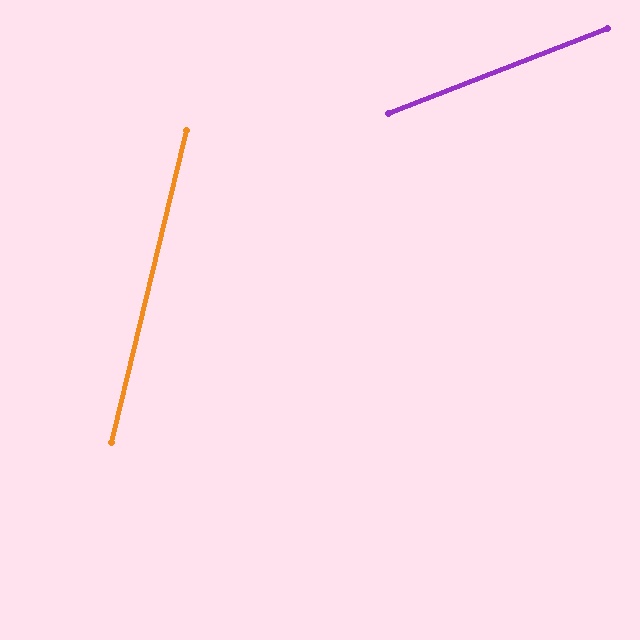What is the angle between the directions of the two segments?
Approximately 55 degrees.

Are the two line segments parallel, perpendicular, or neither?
Neither parallel nor perpendicular — they differ by about 55°.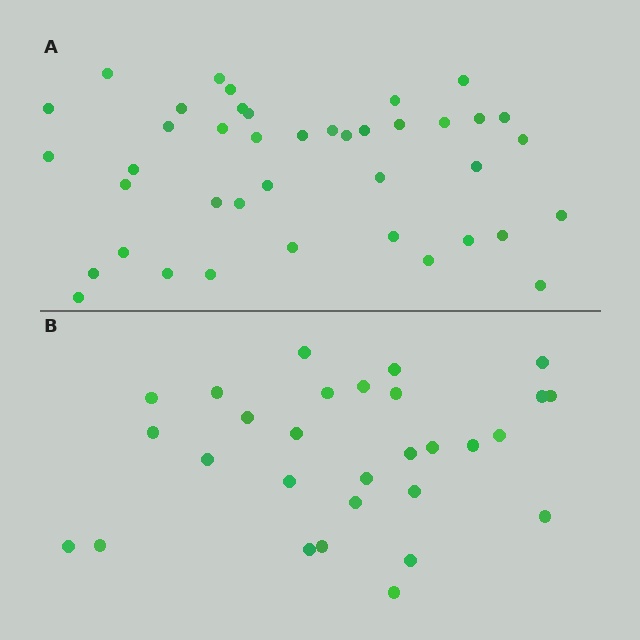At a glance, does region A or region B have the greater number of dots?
Region A (the top region) has more dots.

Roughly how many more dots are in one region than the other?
Region A has roughly 12 or so more dots than region B.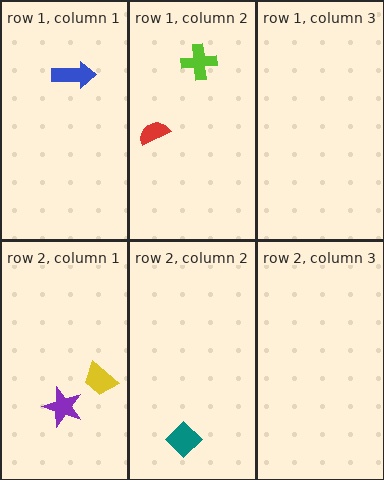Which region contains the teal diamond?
The row 2, column 2 region.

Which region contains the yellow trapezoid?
The row 2, column 1 region.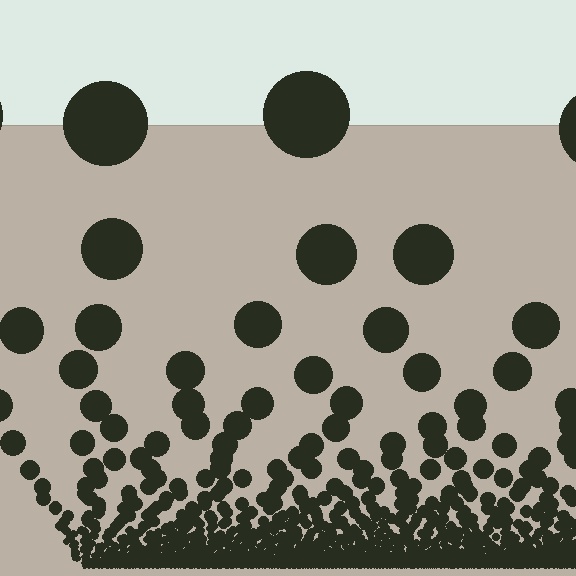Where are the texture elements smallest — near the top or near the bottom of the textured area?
Near the bottom.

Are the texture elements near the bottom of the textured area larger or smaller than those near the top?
Smaller. The gradient is inverted — elements near the bottom are smaller and denser.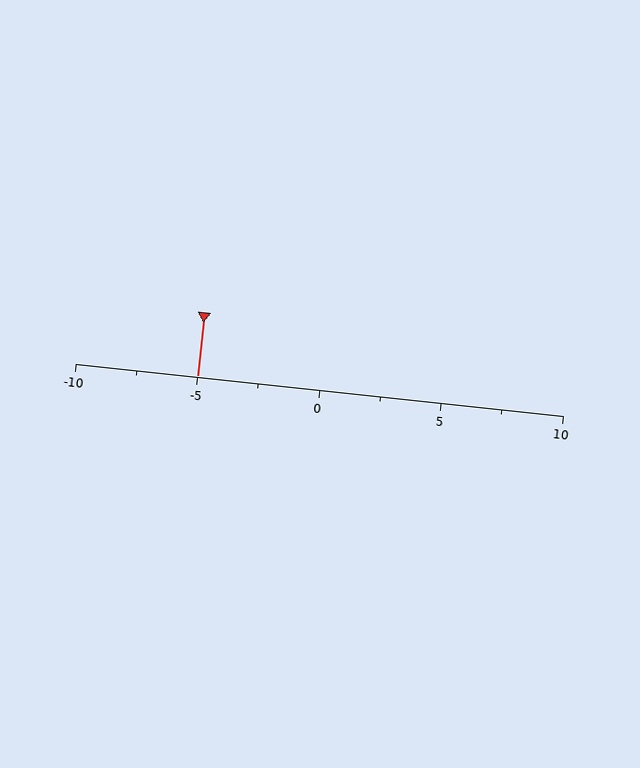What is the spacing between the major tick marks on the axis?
The major ticks are spaced 5 apart.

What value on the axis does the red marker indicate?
The marker indicates approximately -5.